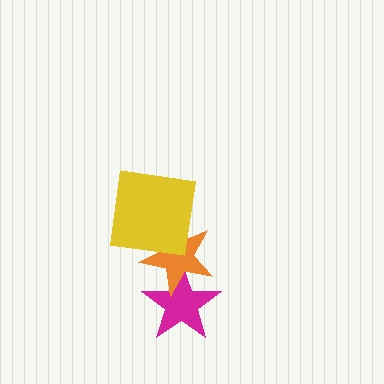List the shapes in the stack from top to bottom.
From top to bottom: the yellow square, the orange star, the magenta star.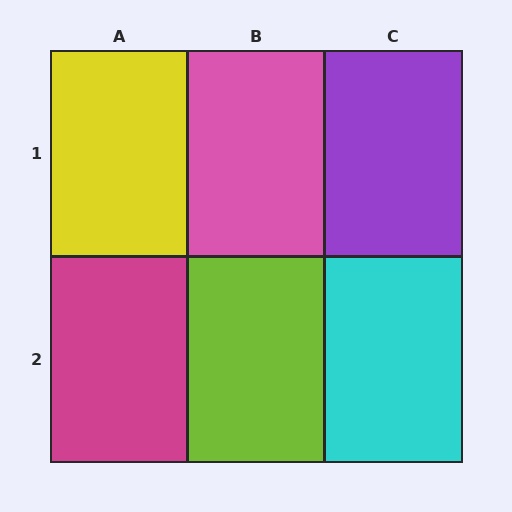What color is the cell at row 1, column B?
Pink.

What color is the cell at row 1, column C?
Purple.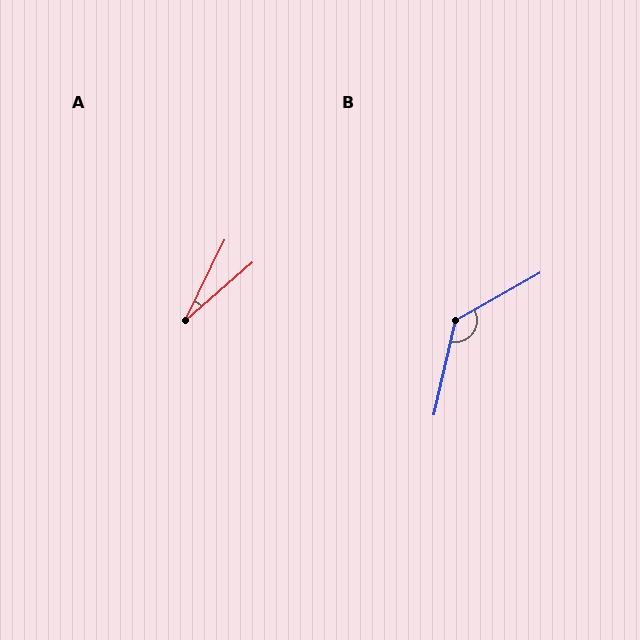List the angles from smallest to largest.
A (23°), B (132°).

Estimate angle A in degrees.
Approximately 23 degrees.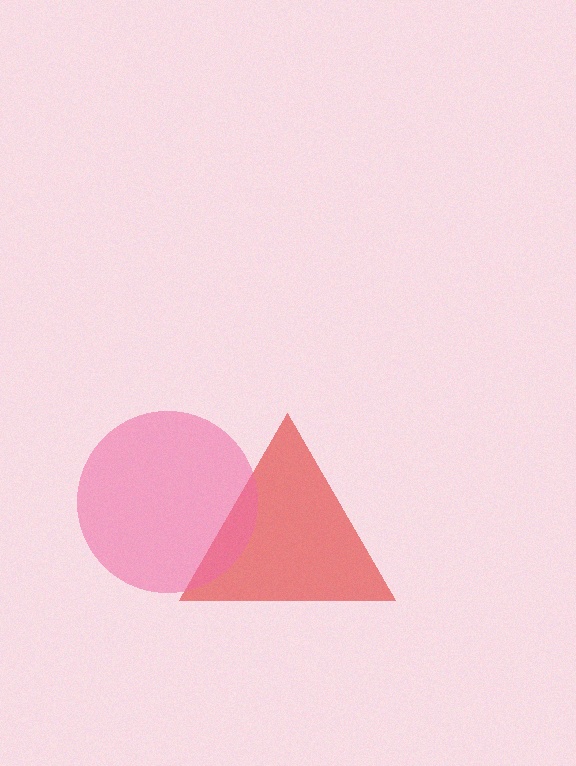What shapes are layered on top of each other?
The layered shapes are: a red triangle, a pink circle.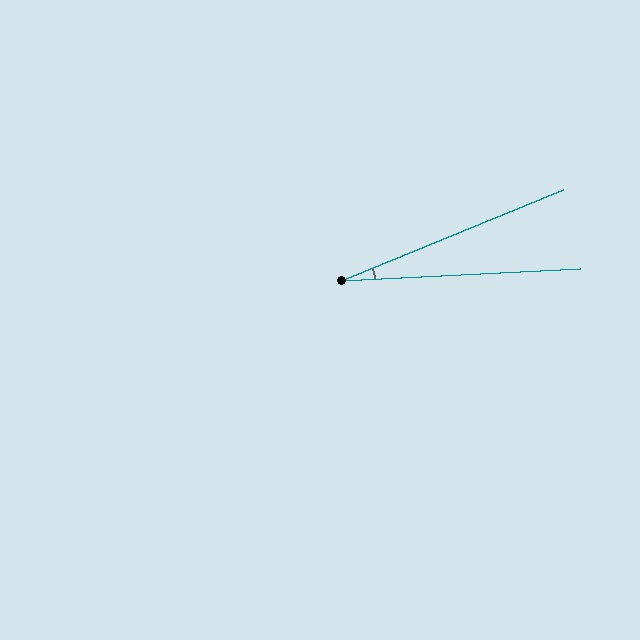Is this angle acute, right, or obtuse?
It is acute.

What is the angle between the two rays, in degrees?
Approximately 20 degrees.